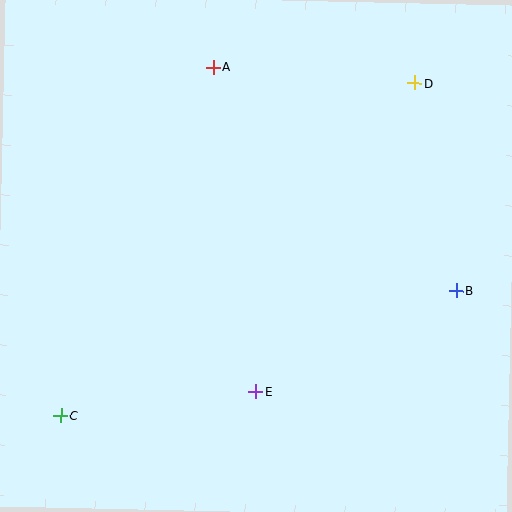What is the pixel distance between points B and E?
The distance between B and E is 225 pixels.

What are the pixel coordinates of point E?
Point E is at (256, 392).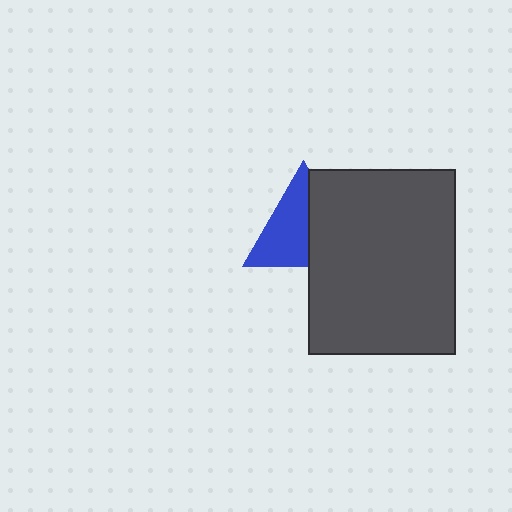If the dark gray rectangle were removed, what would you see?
You would see the complete blue triangle.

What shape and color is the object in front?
The object in front is a dark gray rectangle.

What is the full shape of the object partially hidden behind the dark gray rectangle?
The partially hidden object is a blue triangle.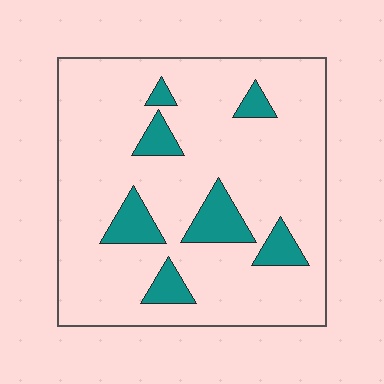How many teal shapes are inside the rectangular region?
7.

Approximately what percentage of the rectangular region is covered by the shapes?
Approximately 15%.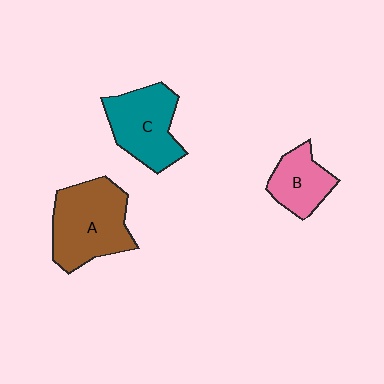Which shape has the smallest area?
Shape B (pink).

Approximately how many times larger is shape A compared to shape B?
Approximately 1.8 times.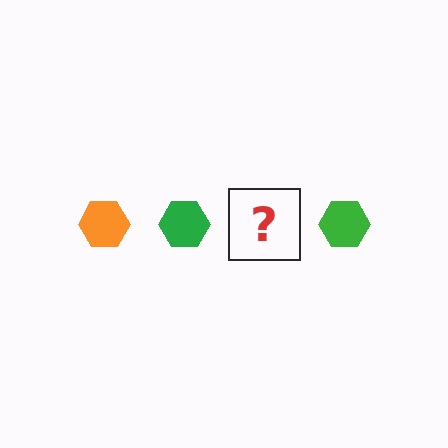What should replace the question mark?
The question mark should be replaced with an orange hexagon.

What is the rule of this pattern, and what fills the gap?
The rule is that the pattern cycles through orange, green hexagons. The gap should be filled with an orange hexagon.